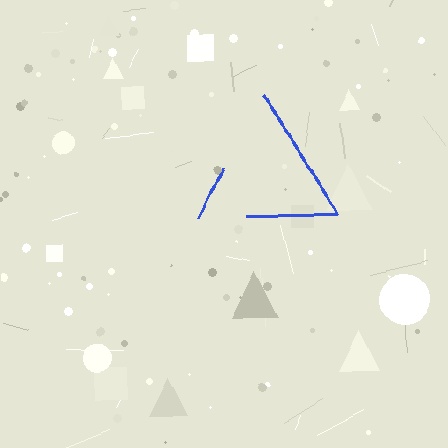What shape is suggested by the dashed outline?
The dashed outline suggests a triangle.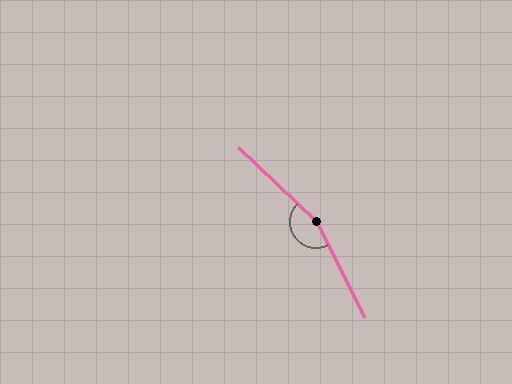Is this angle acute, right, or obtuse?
It is obtuse.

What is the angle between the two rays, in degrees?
Approximately 160 degrees.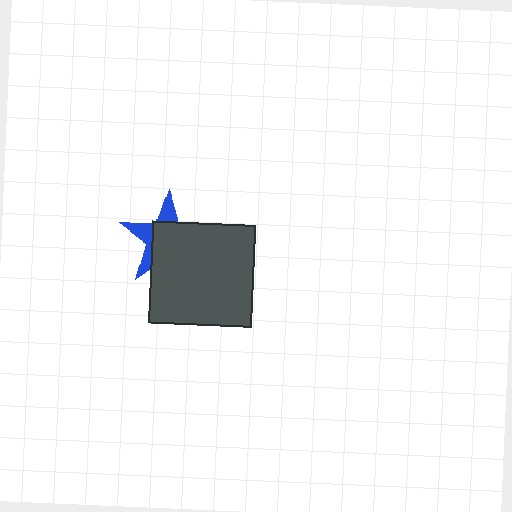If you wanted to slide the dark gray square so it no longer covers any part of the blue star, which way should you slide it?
Slide it toward the lower-right — that is the most direct way to separate the two shapes.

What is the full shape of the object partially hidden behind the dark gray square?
The partially hidden object is a blue star.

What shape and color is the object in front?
The object in front is a dark gray square.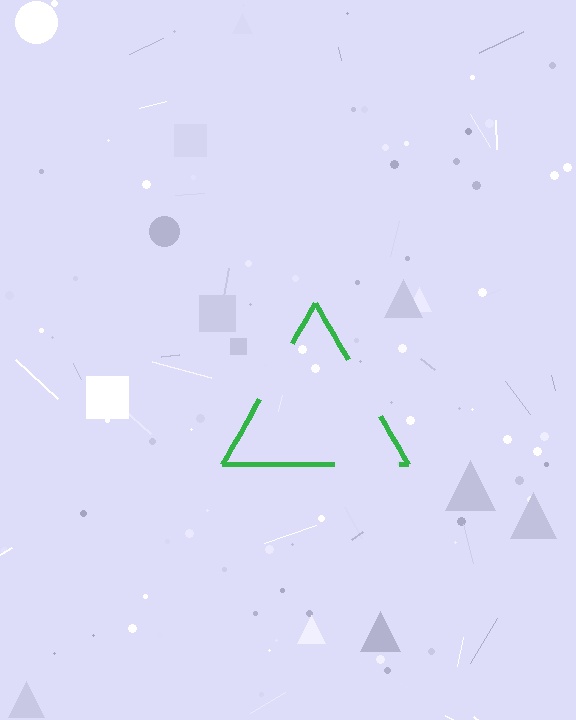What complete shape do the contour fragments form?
The contour fragments form a triangle.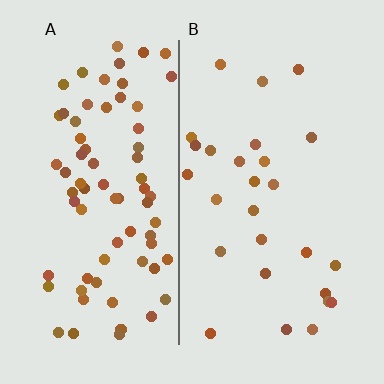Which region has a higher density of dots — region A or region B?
A (the left).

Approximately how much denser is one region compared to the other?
Approximately 2.8× — region A over region B.